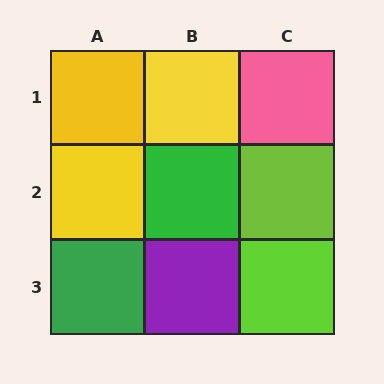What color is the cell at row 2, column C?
Lime.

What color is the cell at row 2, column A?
Yellow.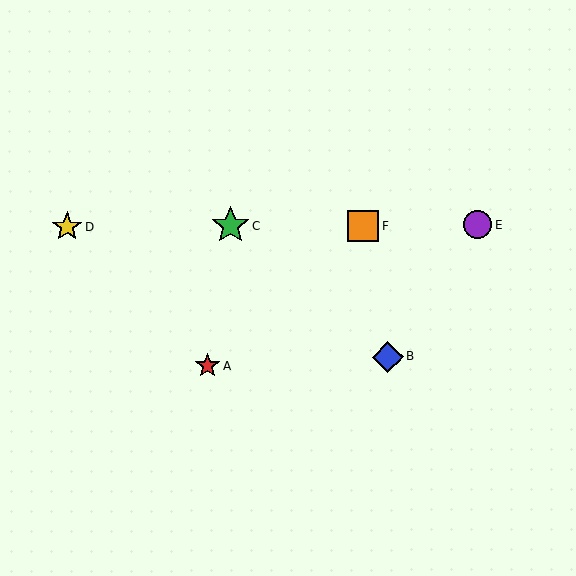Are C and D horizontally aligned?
Yes, both are at y≈226.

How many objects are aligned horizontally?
4 objects (C, D, E, F) are aligned horizontally.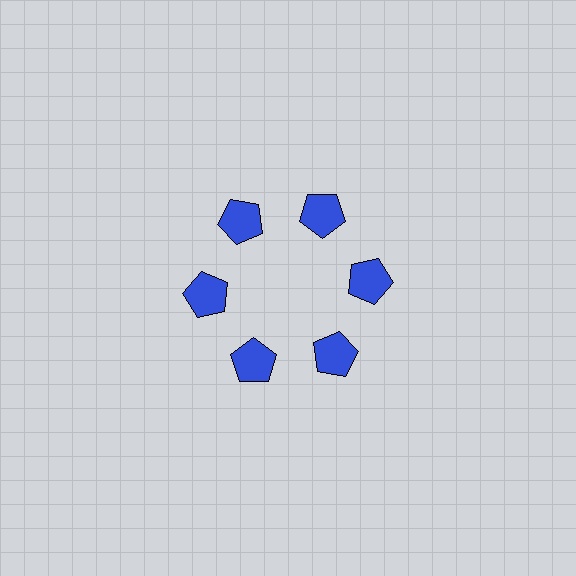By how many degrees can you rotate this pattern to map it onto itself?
The pattern maps onto itself every 60 degrees of rotation.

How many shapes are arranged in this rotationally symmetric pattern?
There are 6 shapes, arranged in 6 groups of 1.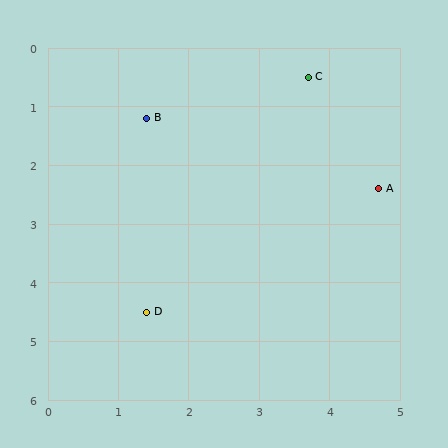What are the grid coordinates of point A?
Point A is at approximately (4.7, 2.4).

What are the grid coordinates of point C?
Point C is at approximately (3.7, 0.5).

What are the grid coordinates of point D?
Point D is at approximately (1.4, 4.5).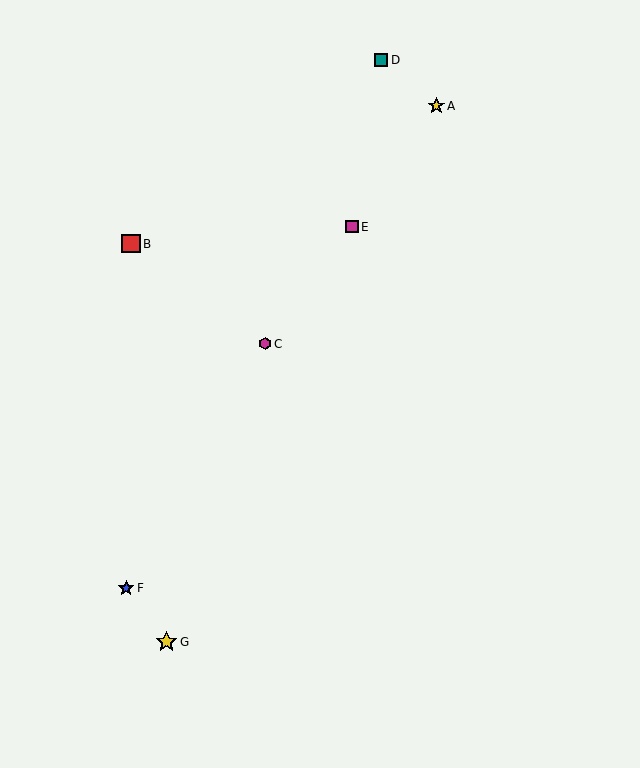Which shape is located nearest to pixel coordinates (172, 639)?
The yellow star (labeled G) at (166, 642) is nearest to that location.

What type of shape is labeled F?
Shape F is a blue star.